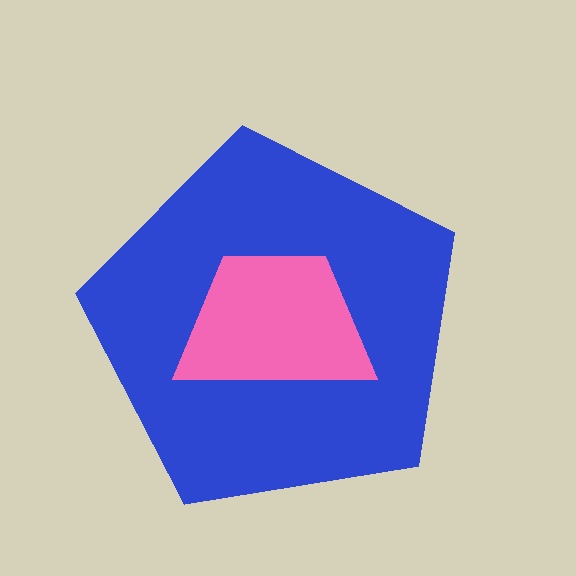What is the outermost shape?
The blue pentagon.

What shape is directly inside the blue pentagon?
The pink trapezoid.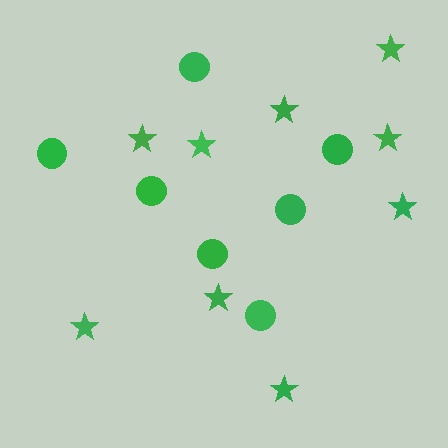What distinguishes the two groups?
There are 2 groups: one group of circles (7) and one group of stars (9).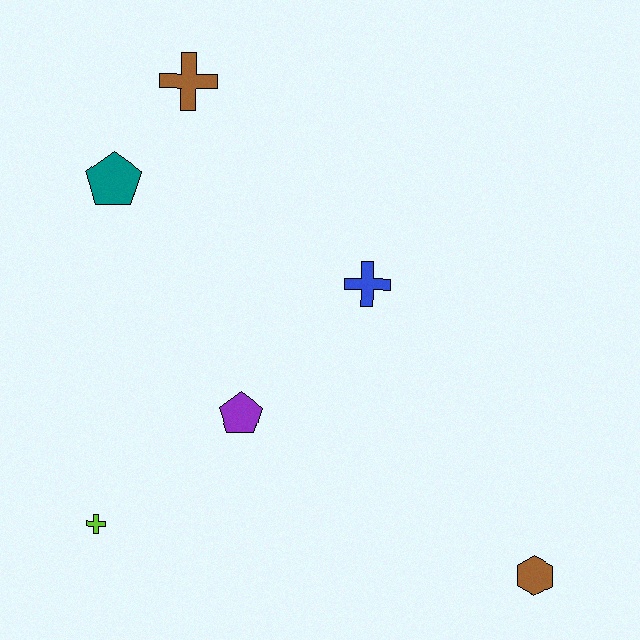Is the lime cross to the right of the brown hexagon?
No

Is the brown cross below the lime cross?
No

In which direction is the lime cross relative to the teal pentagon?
The lime cross is below the teal pentagon.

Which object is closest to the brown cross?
The teal pentagon is closest to the brown cross.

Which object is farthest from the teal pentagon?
The brown hexagon is farthest from the teal pentagon.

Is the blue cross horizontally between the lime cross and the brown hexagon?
Yes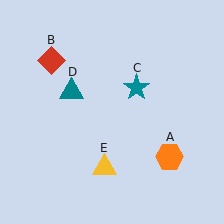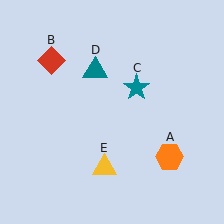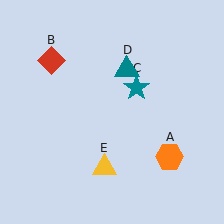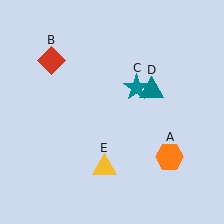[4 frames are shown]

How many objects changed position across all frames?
1 object changed position: teal triangle (object D).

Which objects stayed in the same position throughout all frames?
Orange hexagon (object A) and red diamond (object B) and teal star (object C) and yellow triangle (object E) remained stationary.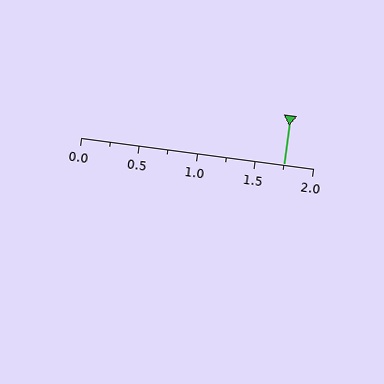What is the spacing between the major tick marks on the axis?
The major ticks are spaced 0.5 apart.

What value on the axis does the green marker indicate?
The marker indicates approximately 1.75.